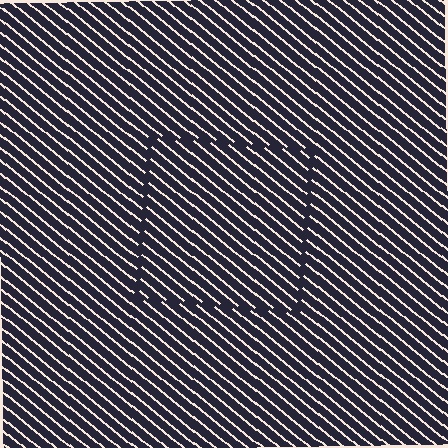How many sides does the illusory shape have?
4 sides — the line-ends trace a square.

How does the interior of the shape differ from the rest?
The interior of the shape contains the same grating, shifted by half a period — the contour is defined by the phase discontinuity where line-ends from the inner and outer gratings abut.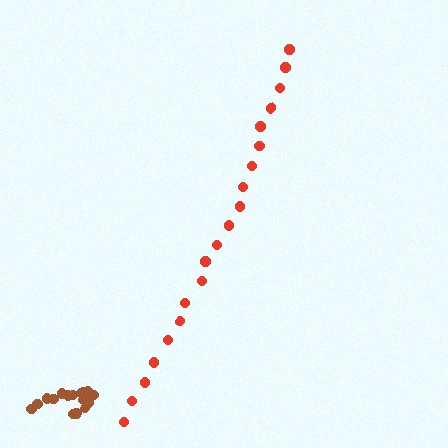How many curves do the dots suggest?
There are 2 distinct paths.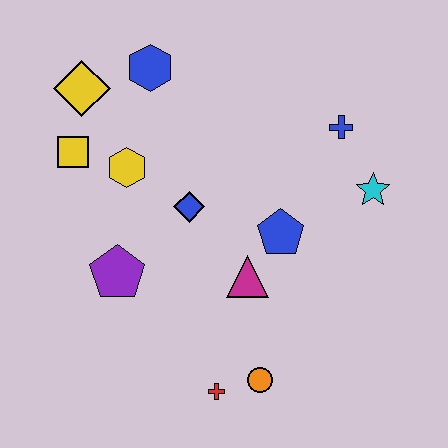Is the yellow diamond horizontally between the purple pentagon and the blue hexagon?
No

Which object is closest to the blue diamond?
The yellow hexagon is closest to the blue diamond.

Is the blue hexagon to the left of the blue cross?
Yes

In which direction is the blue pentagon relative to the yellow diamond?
The blue pentagon is to the right of the yellow diamond.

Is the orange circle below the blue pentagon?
Yes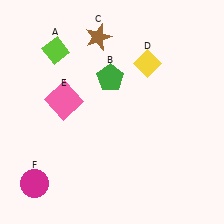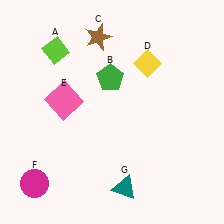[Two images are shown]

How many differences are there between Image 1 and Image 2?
There is 1 difference between the two images.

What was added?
A teal triangle (G) was added in Image 2.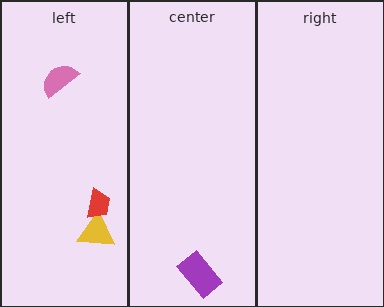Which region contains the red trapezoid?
The left region.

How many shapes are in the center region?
1.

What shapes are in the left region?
The pink semicircle, the yellow triangle, the red trapezoid.